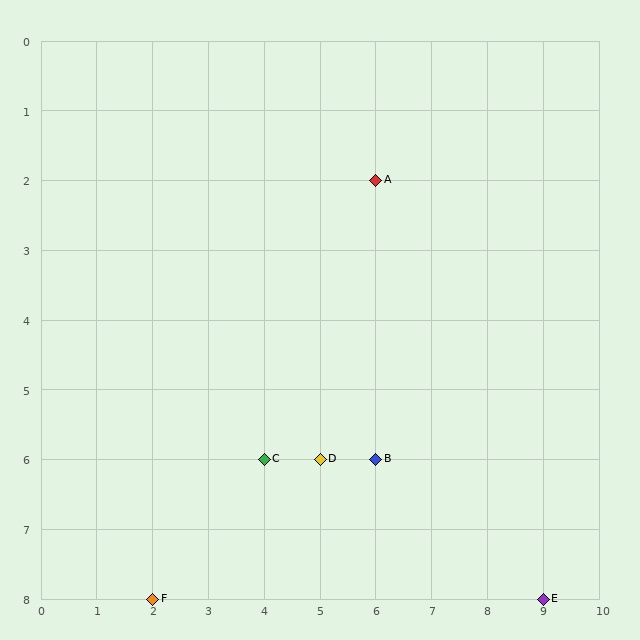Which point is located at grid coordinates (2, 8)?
Point F is at (2, 8).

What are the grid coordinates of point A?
Point A is at grid coordinates (6, 2).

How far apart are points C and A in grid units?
Points C and A are 2 columns and 4 rows apart (about 4.5 grid units diagonally).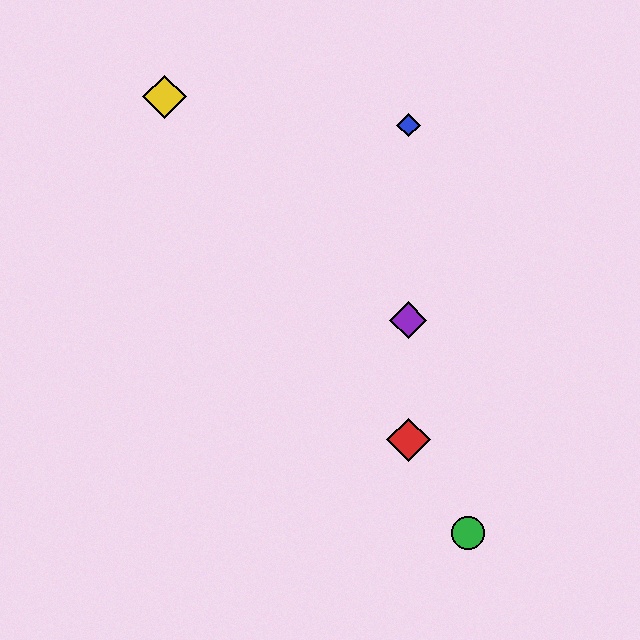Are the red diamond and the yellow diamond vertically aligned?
No, the red diamond is at x≈408 and the yellow diamond is at x≈164.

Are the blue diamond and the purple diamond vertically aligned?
Yes, both are at x≈408.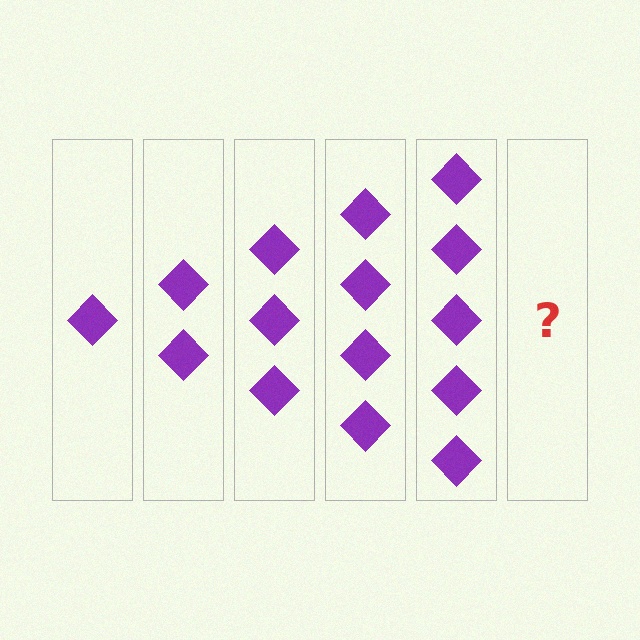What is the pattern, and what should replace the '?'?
The pattern is that each step adds one more diamond. The '?' should be 6 diamonds.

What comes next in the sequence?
The next element should be 6 diamonds.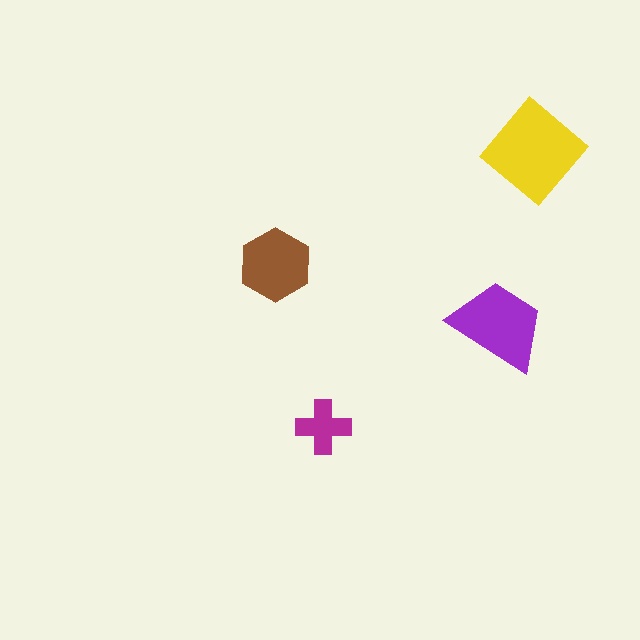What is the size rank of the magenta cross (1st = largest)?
4th.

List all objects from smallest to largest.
The magenta cross, the brown hexagon, the purple trapezoid, the yellow diamond.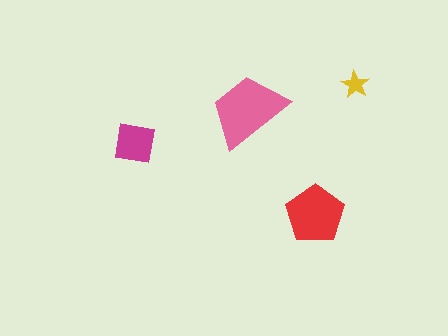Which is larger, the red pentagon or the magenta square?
The red pentagon.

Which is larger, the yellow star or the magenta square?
The magenta square.